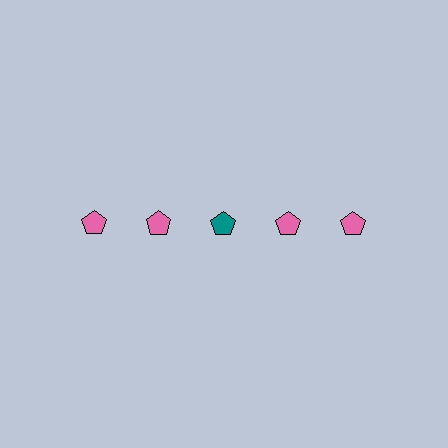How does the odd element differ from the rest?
It has a different color: teal instead of pink.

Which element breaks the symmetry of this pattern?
The teal pentagon in the top row, center column breaks the symmetry. All other shapes are pink pentagons.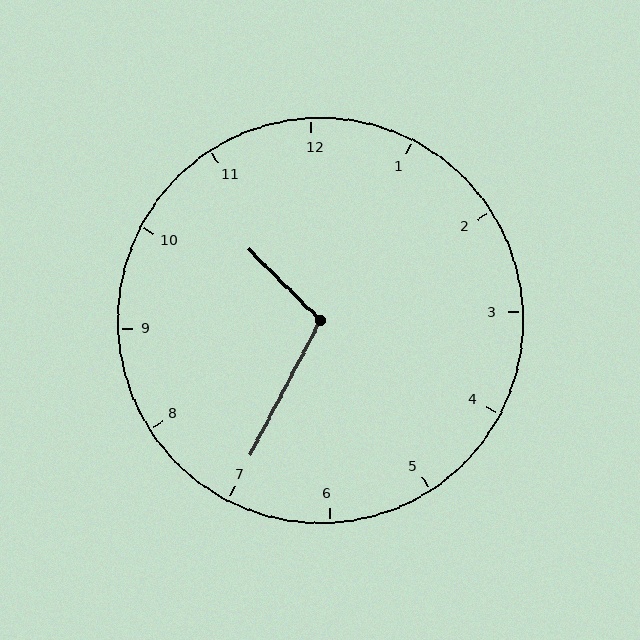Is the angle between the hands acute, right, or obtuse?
It is obtuse.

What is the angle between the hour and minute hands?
Approximately 108 degrees.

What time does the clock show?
10:35.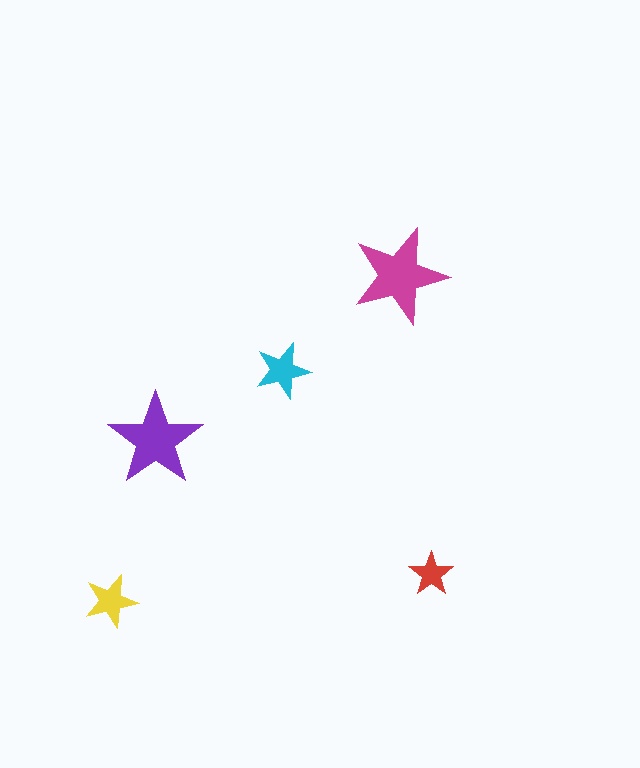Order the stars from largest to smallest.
the magenta one, the purple one, the cyan one, the yellow one, the red one.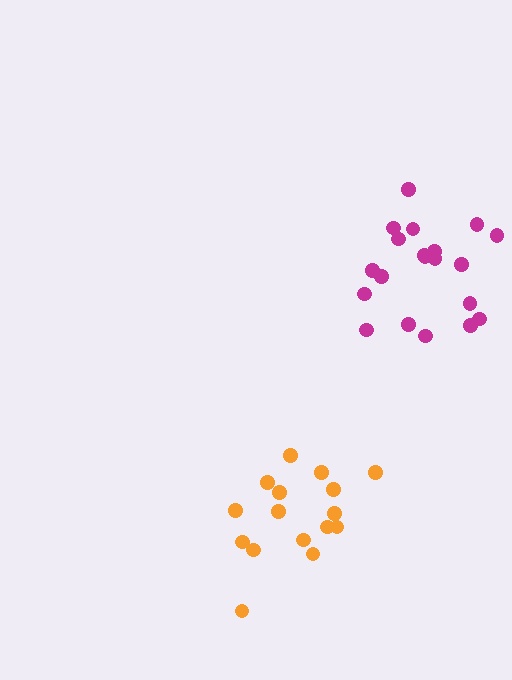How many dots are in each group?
Group 1: 20 dots, Group 2: 16 dots (36 total).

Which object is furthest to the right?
The magenta cluster is rightmost.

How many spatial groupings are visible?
There are 2 spatial groupings.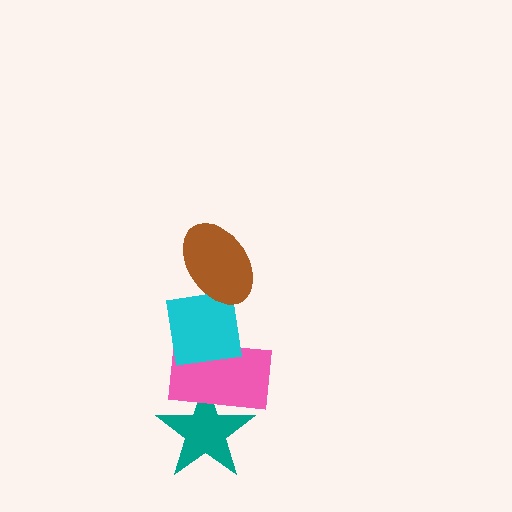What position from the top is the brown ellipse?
The brown ellipse is 1st from the top.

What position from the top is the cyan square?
The cyan square is 2nd from the top.